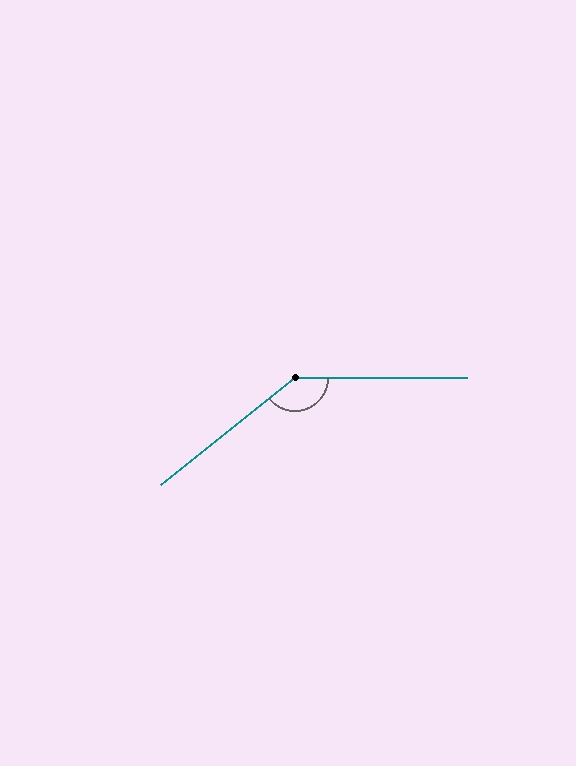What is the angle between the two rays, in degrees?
Approximately 142 degrees.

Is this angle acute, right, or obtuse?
It is obtuse.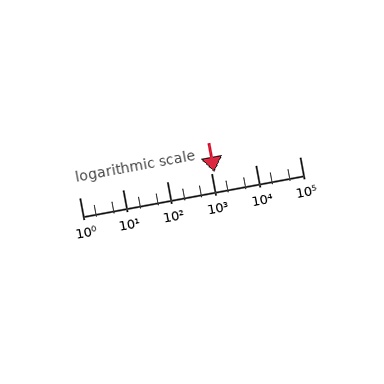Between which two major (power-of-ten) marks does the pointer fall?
The pointer is between 1000 and 10000.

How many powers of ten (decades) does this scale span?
The scale spans 5 decades, from 1 to 100000.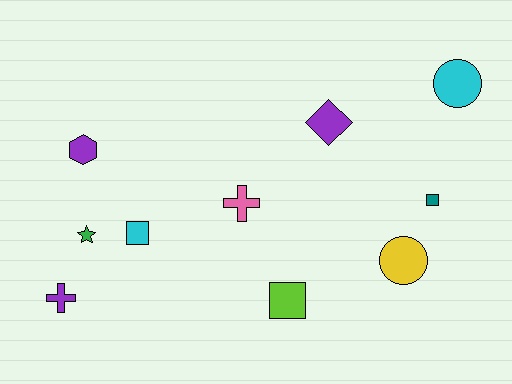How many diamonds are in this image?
There is 1 diamond.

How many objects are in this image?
There are 10 objects.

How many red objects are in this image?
There are no red objects.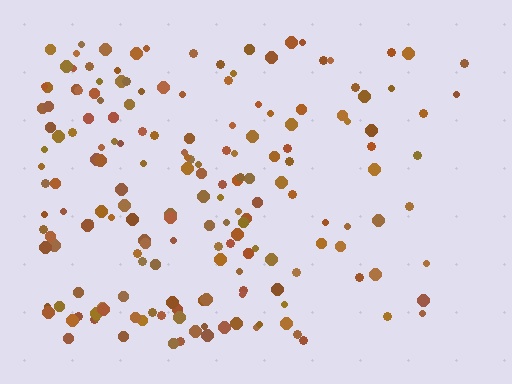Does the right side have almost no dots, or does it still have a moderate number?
Still a moderate number, just noticeably fewer than the left.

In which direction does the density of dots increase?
From right to left, with the left side densest.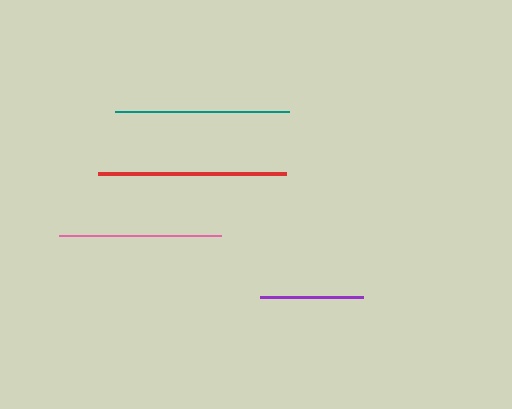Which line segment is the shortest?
The purple line is the shortest at approximately 102 pixels.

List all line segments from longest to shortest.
From longest to shortest: red, teal, pink, purple.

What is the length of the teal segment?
The teal segment is approximately 174 pixels long.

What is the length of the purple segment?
The purple segment is approximately 102 pixels long.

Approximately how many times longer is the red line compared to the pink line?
The red line is approximately 1.2 times the length of the pink line.